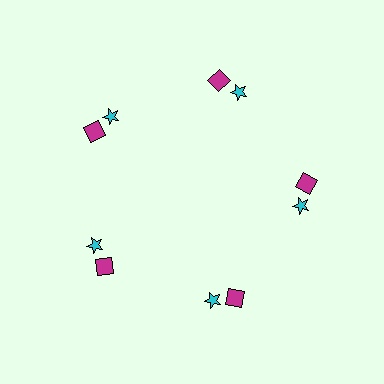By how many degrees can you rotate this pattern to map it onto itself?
The pattern maps onto itself every 72 degrees of rotation.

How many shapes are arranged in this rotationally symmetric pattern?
There are 10 shapes, arranged in 5 groups of 2.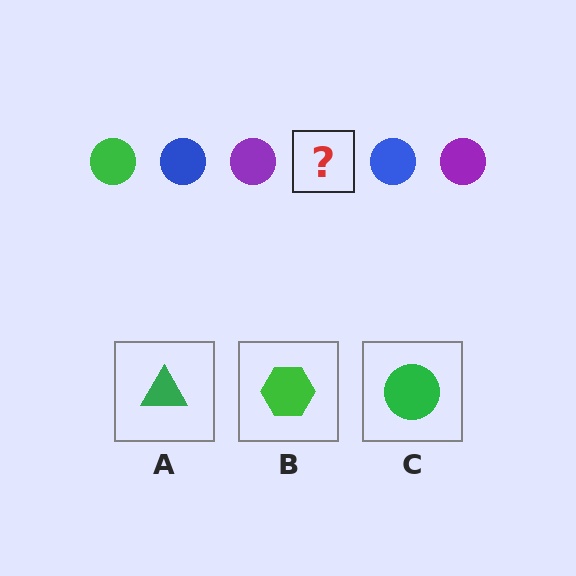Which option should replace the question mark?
Option C.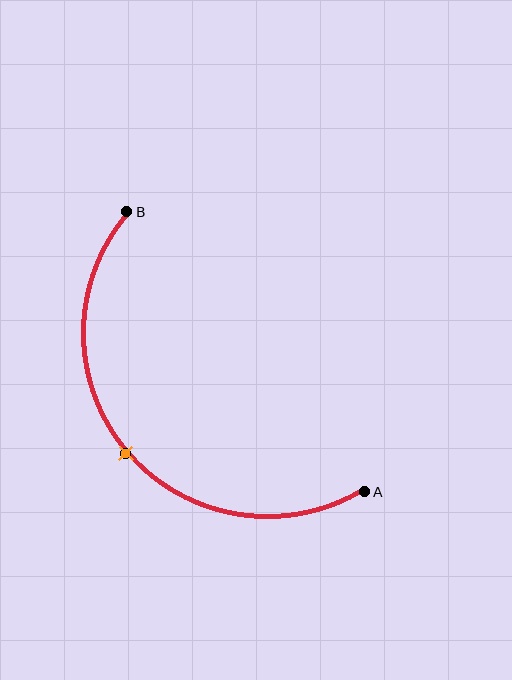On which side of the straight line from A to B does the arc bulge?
The arc bulges below and to the left of the straight line connecting A and B.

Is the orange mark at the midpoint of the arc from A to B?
Yes. The orange mark lies on the arc at equal arc-length from both A and B — it is the arc midpoint.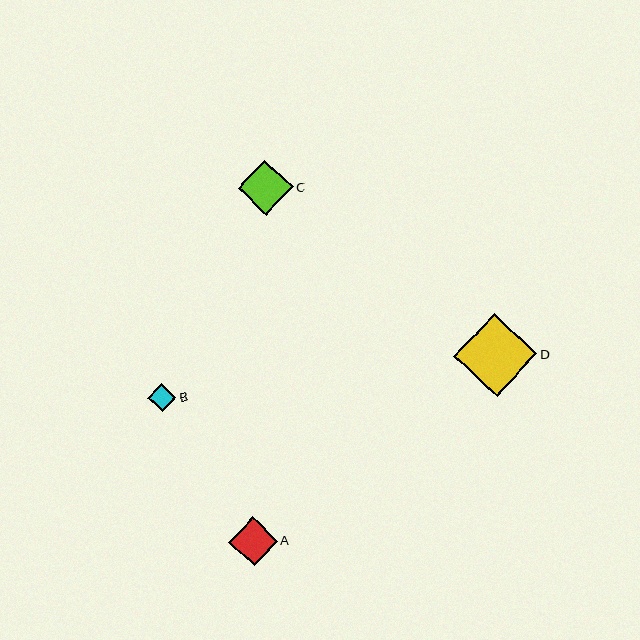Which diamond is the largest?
Diamond D is the largest with a size of approximately 83 pixels.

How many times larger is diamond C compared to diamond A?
Diamond C is approximately 1.1 times the size of diamond A.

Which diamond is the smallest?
Diamond B is the smallest with a size of approximately 28 pixels.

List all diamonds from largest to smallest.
From largest to smallest: D, C, A, B.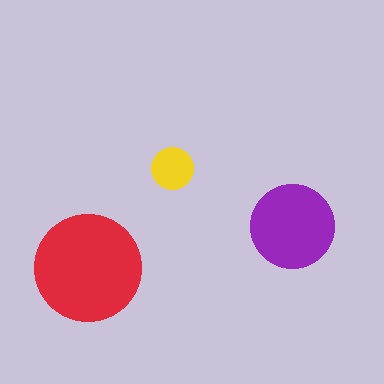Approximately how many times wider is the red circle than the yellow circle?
About 2.5 times wider.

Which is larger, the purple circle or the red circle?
The red one.